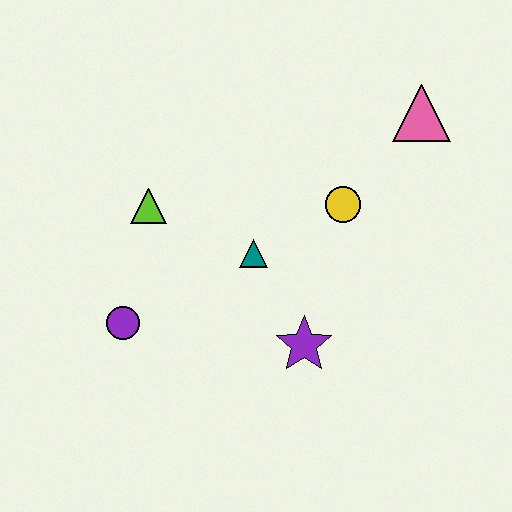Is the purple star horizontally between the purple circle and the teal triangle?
No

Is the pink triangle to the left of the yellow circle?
No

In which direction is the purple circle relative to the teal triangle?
The purple circle is to the left of the teal triangle.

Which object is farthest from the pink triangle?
The purple circle is farthest from the pink triangle.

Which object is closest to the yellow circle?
The teal triangle is closest to the yellow circle.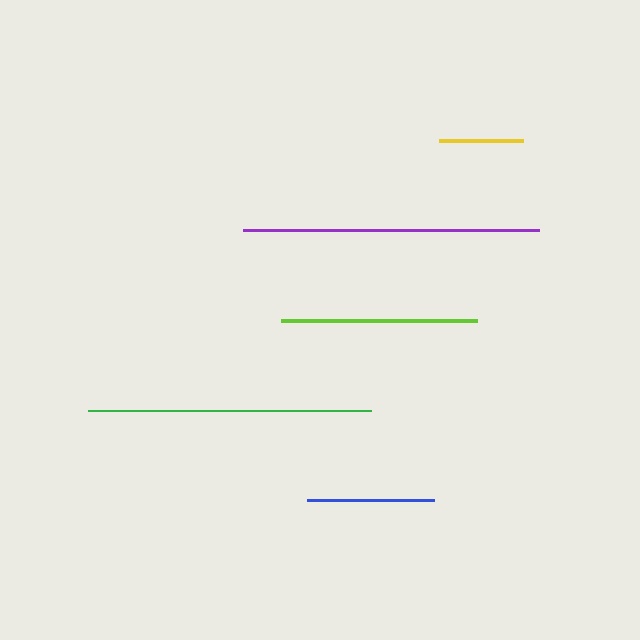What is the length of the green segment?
The green segment is approximately 283 pixels long.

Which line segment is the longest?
The purple line is the longest at approximately 295 pixels.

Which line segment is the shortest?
The yellow line is the shortest at approximately 84 pixels.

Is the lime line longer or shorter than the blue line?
The lime line is longer than the blue line.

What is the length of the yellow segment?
The yellow segment is approximately 84 pixels long.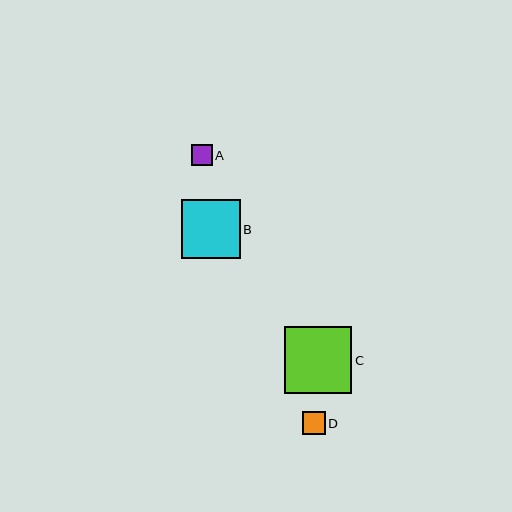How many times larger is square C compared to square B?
Square C is approximately 1.1 times the size of square B.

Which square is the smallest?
Square A is the smallest with a size of approximately 21 pixels.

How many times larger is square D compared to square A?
Square D is approximately 1.1 times the size of square A.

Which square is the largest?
Square C is the largest with a size of approximately 67 pixels.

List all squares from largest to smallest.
From largest to smallest: C, B, D, A.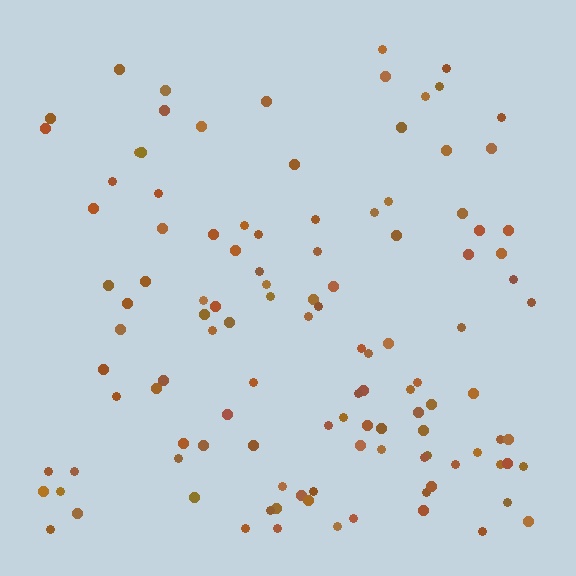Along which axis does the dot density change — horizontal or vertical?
Vertical.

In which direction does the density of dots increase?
From top to bottom, with the bottom side densest.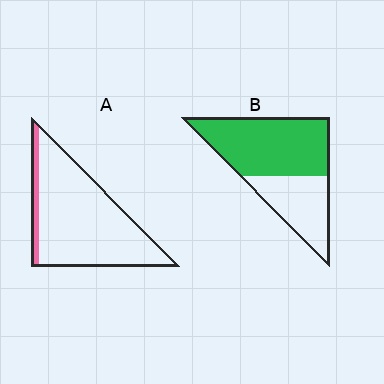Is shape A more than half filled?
No.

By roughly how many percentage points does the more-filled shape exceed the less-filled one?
By roughly 55 percentage points (B over A).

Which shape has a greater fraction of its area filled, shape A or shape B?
Shape B.